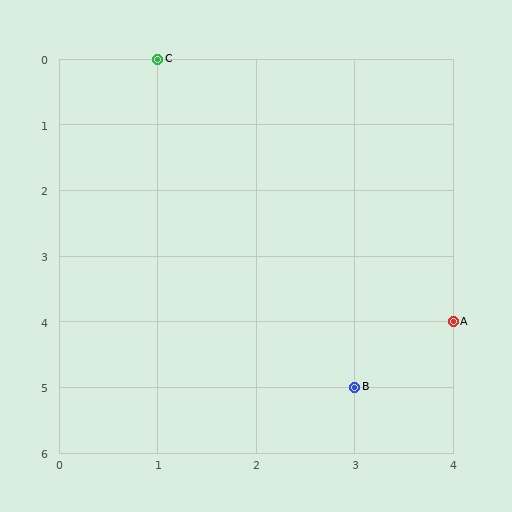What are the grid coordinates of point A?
Point A is at grid coordinates (4, 4).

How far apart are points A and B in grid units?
Points A and B are 1 column and 1 row apart (about 1.4 grid units diagonally).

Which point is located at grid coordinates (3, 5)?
Point B is at (3, 5).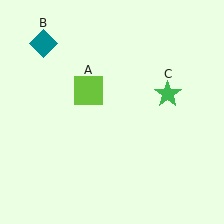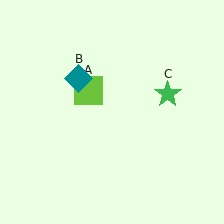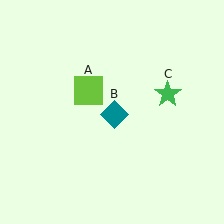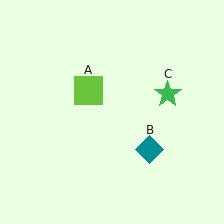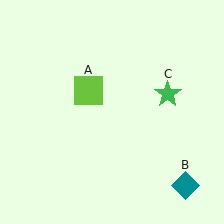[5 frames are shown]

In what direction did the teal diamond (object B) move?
The teal diamond (object B) moved down and to the right.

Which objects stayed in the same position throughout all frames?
Lime square (object A) and green star (object C) remained stationary.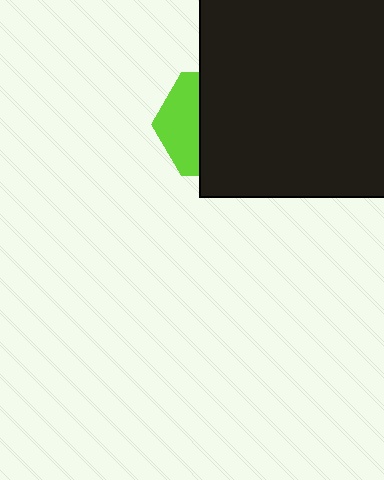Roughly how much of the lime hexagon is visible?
A small part of it is visible (roughly 37%).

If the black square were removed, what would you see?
You would see the complete lime hexagon.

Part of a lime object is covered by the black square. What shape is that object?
It is a hexagon.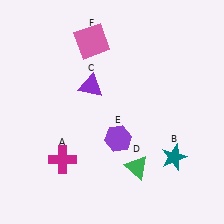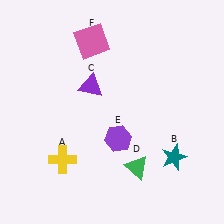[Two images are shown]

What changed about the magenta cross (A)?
In Image 1, A is magenta. In Image 2, it changed to yellow.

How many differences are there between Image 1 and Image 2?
There is 1 difference between the two images.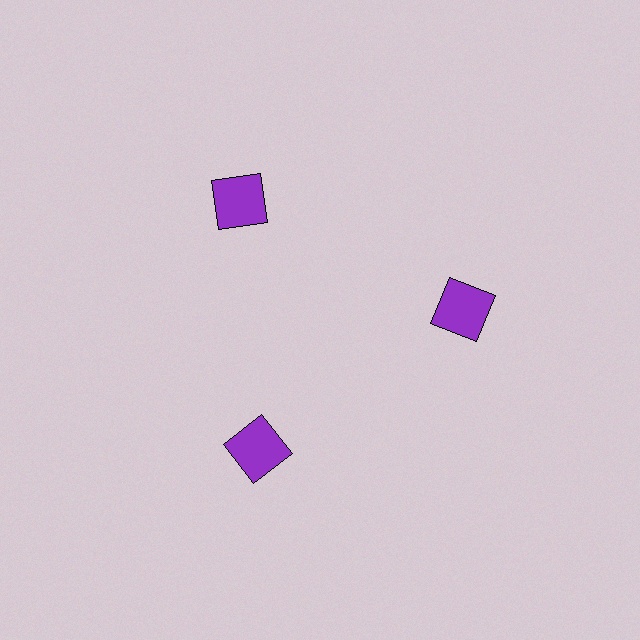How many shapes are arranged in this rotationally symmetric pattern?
There are 3 shapes, arranged in 3 groups of 1.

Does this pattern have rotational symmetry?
Yes, this pattern has 3-fold rotational symmetry. It looks the same after rotating 120 degrees around the center.